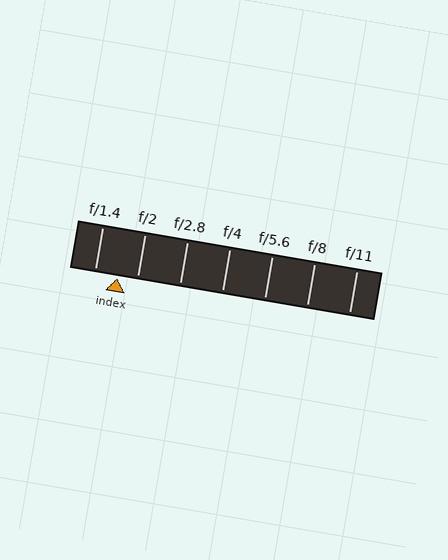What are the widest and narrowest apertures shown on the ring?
The widest aperture shown is f/1.4 and the narrowest is f/11.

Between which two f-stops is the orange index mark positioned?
The index mark is between f/1.4 and f/2.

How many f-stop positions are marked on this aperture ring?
There are 7 f-stop positions marked.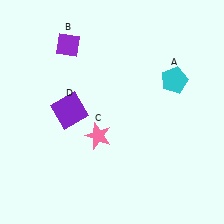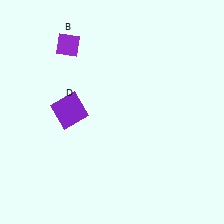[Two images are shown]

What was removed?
The pink star (C), the cyan pentagon (A) were removed in Image 2.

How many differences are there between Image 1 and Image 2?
There are 2 differences between the two images.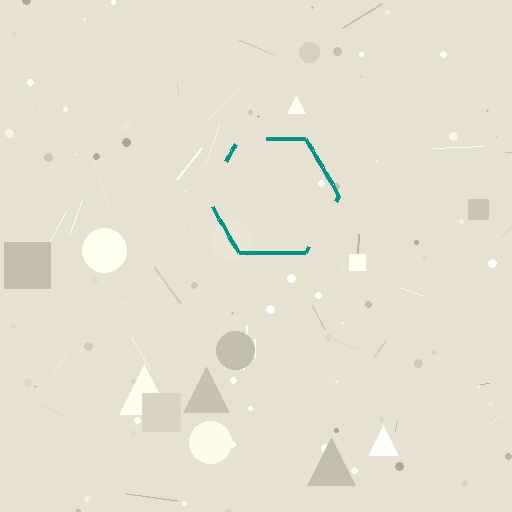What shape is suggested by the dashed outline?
The dashed outline suggests a hexagon.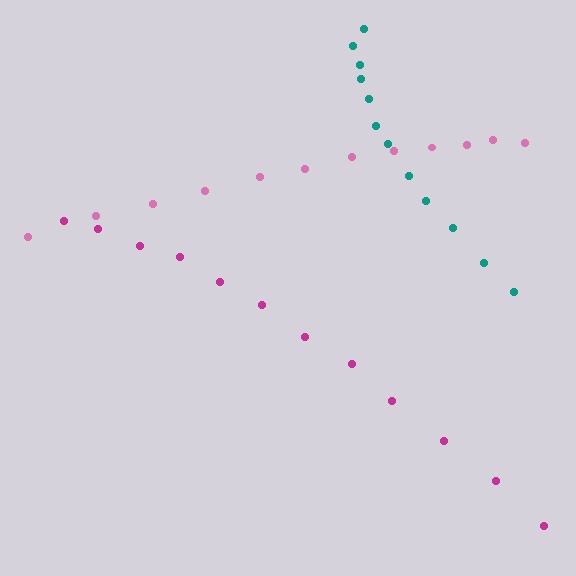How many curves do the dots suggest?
There are 3 distinct paths.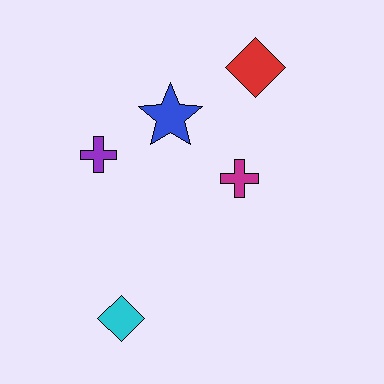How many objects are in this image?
There are 5 objects.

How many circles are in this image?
There are no circles.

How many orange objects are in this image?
There are no orange objects.